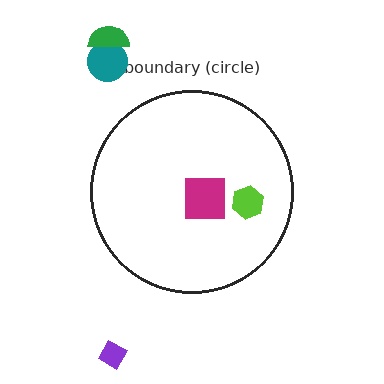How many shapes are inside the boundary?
2 inside, 3 outside.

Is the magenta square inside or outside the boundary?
Inside.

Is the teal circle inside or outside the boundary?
Outside.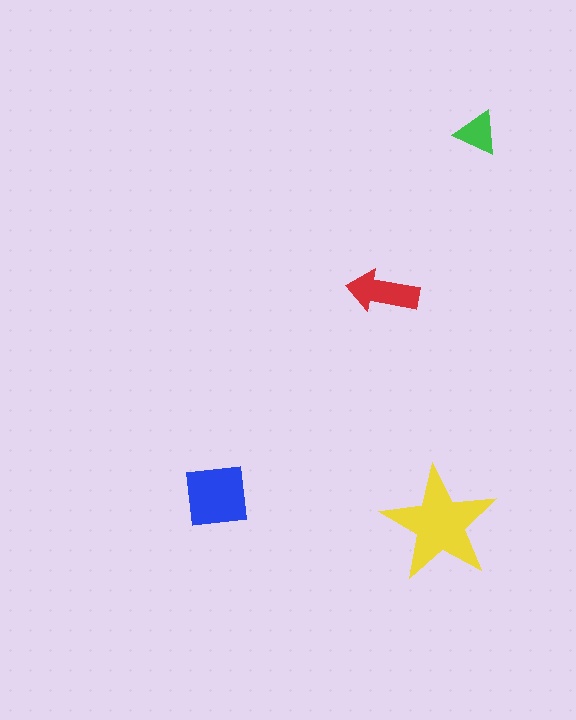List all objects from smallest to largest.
The green triangle, the red arrow, the blue square, the yellow star.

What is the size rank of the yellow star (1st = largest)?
1st.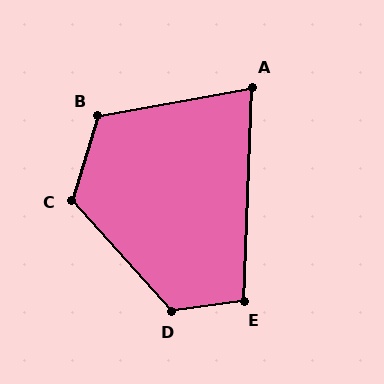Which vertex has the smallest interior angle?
A, at approximately 77 degrees.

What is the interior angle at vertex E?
Approximately 100 degrees (obtuse).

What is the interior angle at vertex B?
Approximately 118 degrees (obtuse).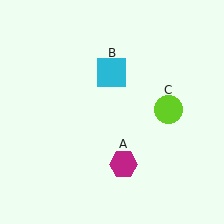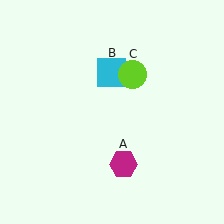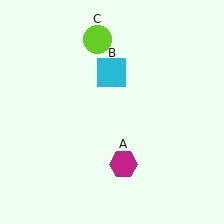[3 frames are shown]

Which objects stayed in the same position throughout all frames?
Magenta hexagon (object A) and cyan square (object B) remained stationary.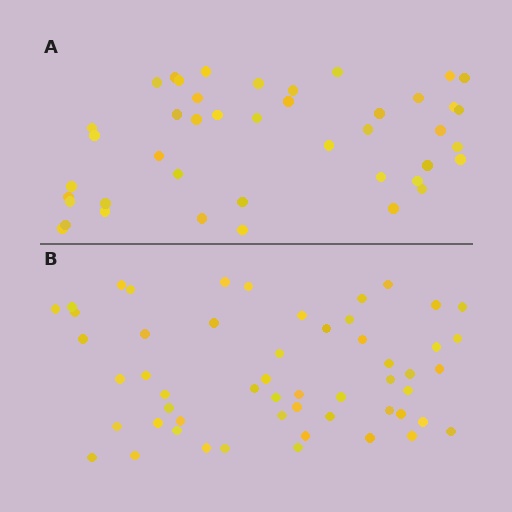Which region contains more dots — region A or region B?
Region B (the bottom region) has more dots.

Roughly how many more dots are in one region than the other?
Region B has roughly 12 or so more dots than region A.